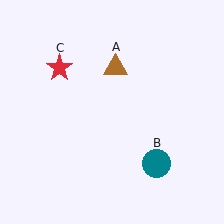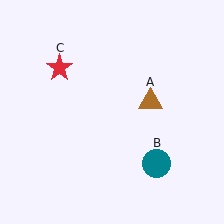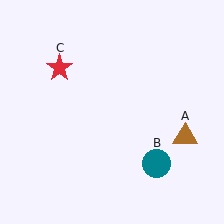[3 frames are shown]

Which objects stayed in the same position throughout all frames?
Teal circle (object B) and red star (object C) remained stationary.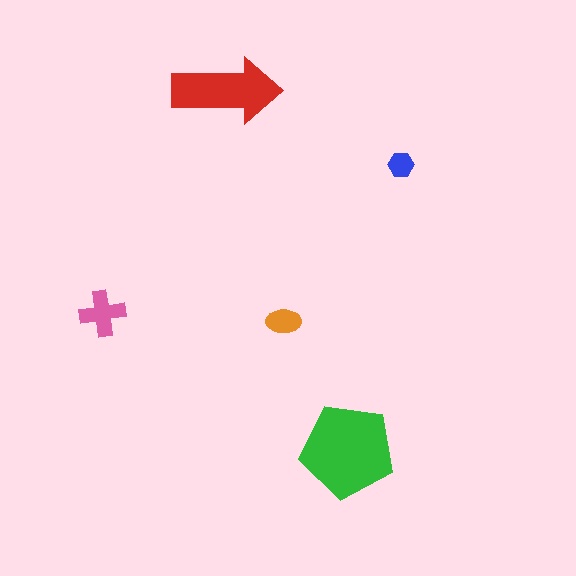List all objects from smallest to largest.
The blue hexagon, the orange ellipse, the pink cross, the red arrow, the green pentagon.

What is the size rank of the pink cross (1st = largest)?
3rd.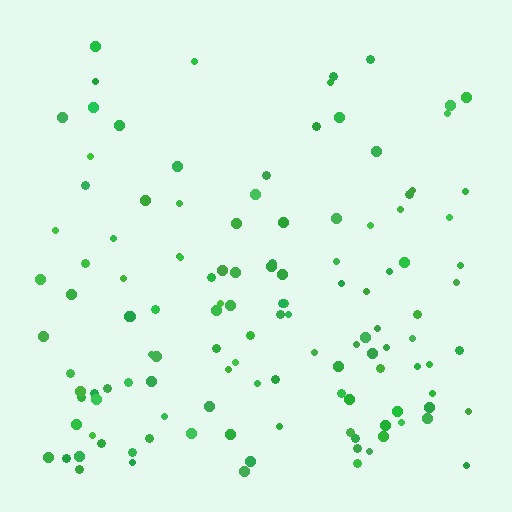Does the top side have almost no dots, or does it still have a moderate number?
Still a moderate number, just noticeably fewer than the bottom.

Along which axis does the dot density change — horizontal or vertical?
Vertical.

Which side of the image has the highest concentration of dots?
The bottom.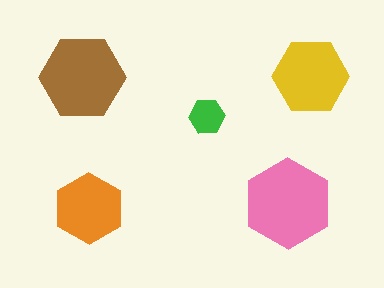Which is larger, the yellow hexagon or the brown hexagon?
The brown one.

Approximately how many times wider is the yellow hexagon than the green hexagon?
About 2 times wider.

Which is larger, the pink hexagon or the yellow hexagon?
The pink one.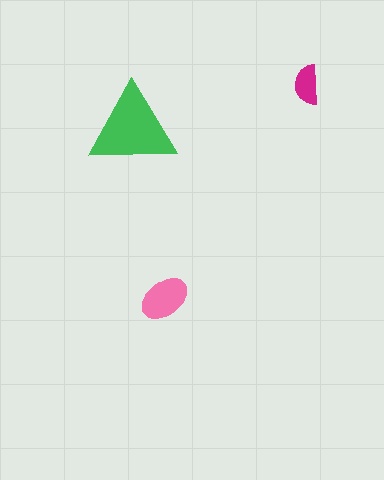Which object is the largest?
The green triangle.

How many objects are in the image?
There are 3 objects in the image.